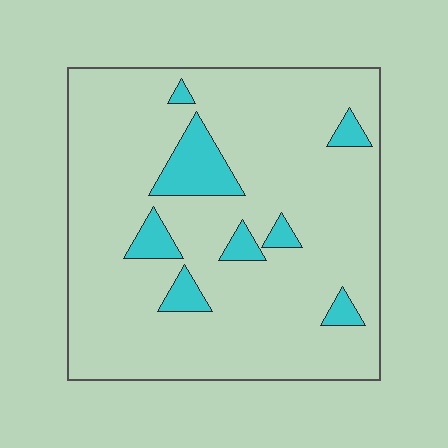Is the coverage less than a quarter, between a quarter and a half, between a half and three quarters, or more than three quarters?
Less than a quarter.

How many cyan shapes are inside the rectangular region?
8.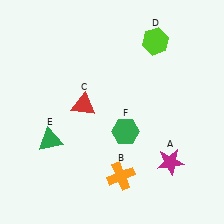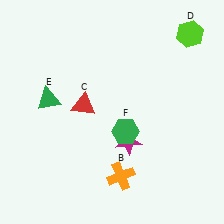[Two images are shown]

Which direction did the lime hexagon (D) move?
The lime hexagon (D) moved right.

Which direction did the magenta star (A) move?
The magenta star (A) moved left.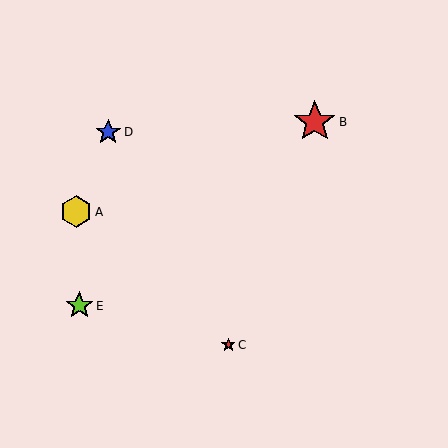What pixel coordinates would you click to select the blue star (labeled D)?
Click at (108, 132) to select the blue star D.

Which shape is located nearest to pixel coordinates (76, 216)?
The yellow hexagon (labeled A) at (76, 212) is nearest to that location.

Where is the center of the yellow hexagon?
The center of the yellow hexagon is at (76, 212).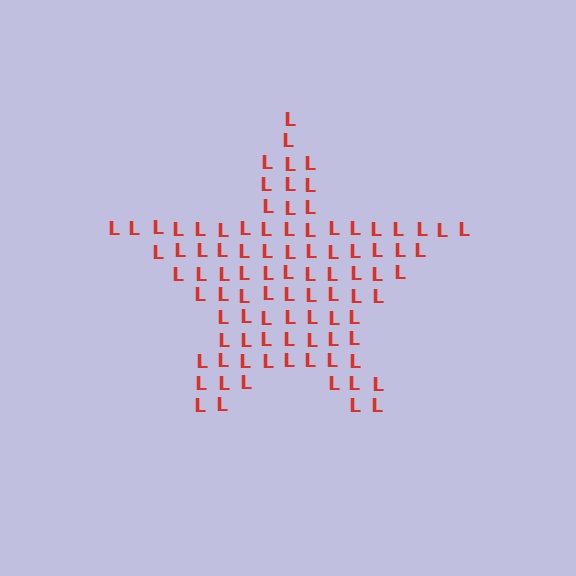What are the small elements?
The small elements are letter L's.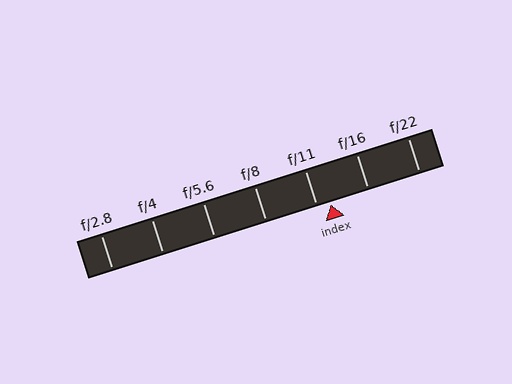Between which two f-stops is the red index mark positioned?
The index mark is between f/11 and f/16.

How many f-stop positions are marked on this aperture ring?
There are 7 f-stop positions marked.